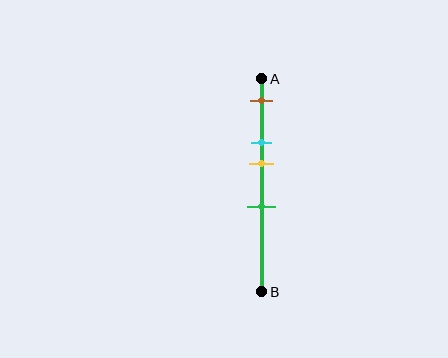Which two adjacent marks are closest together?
The cyan and yellow marks are the closest adjacent pair.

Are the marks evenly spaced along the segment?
No, the marks are not evenly spaced.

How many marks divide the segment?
There are 4 marks dividing the segment.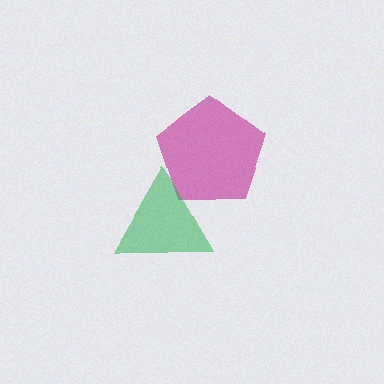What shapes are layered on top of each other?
The layered shapes are: a magenta pentagon, a green triangle.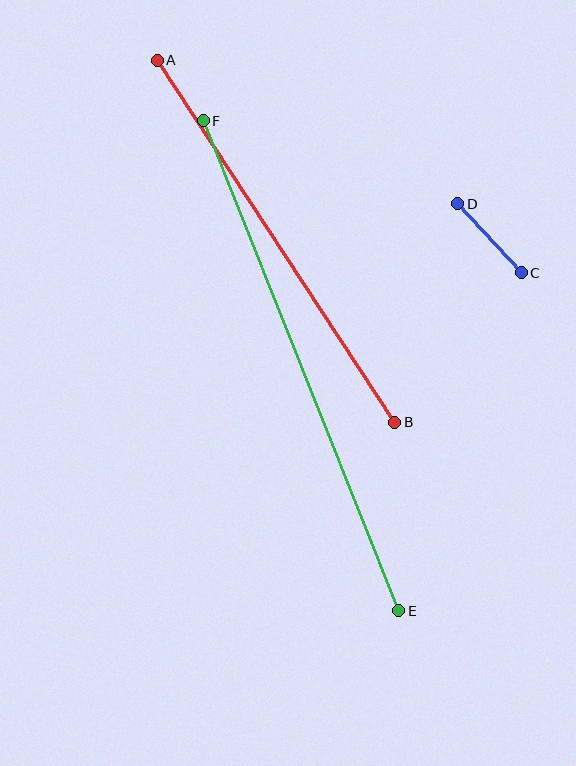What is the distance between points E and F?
The distance is approximately 527 pixels.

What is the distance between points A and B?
The distance is approximately 433 pixels.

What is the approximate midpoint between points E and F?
The midpoint is at approximately (301, 366) pixels.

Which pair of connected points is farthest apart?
Points E and F are farthest apart.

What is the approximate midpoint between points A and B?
The midpoint is at approximately (276, 241) pixels.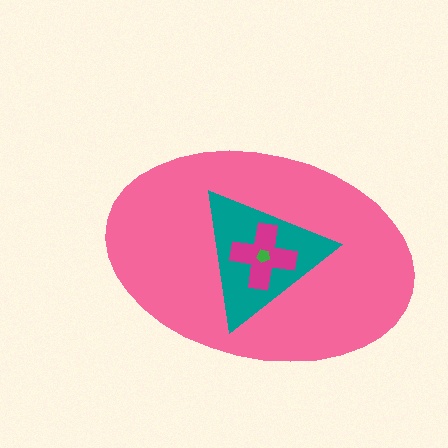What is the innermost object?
The green pentagon.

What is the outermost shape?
The pink ellipse.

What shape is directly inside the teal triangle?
The magenta cross.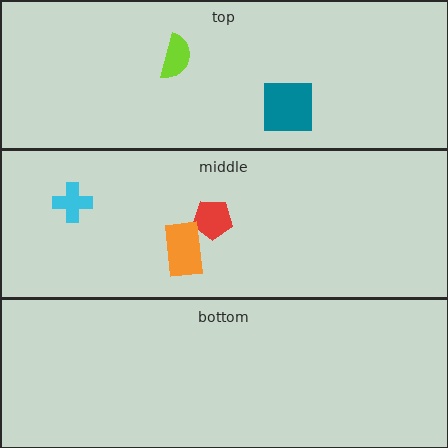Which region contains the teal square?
The top region.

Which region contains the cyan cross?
The middle region.